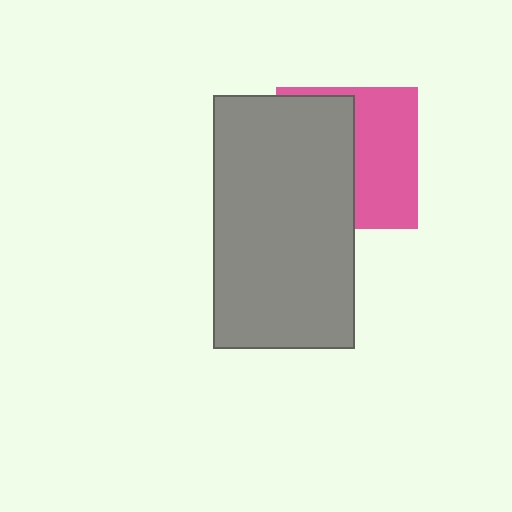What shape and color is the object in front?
The object in front is a gray rectangle.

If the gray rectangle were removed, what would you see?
You would see the complete pink square.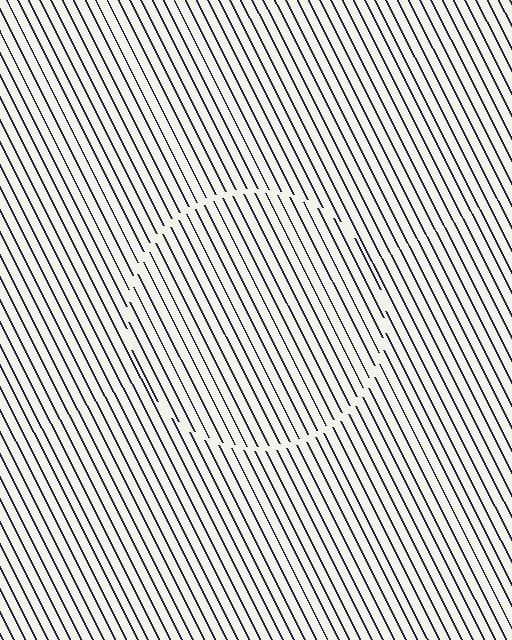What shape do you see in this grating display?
An illusory circle. The interior of the shape contains the same grating, shifted by half a period — the contour is defined by the phase discontinuity where line-ends from the inner and outer gratings abut.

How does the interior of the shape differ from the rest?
The interior of the shape contains the same grating, shifted by half a period — the contour is defined by the phase discontinuity where line-ends from the inner and outer gratings abut.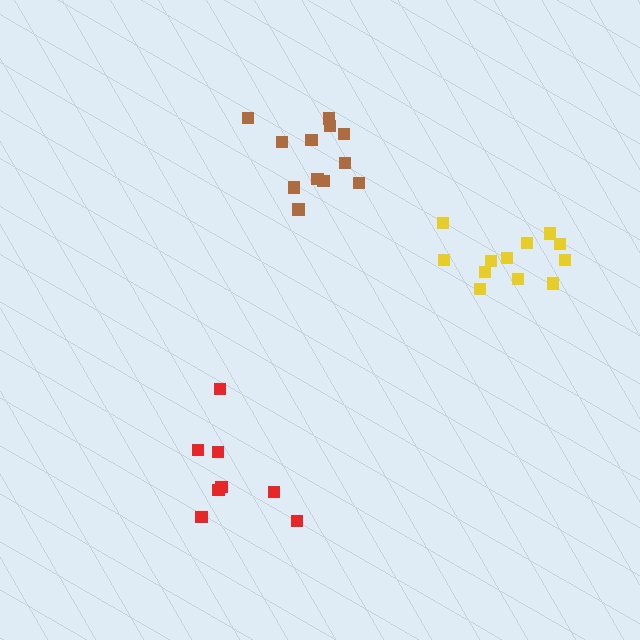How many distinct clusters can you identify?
There are 3 distinct clusters.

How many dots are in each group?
Group 1: 12 dots, Group 2: 12 dots, Group 3: 8 dots (32 total).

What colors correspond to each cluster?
The clusters are colored: yellow, brown, red.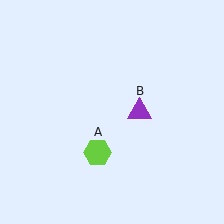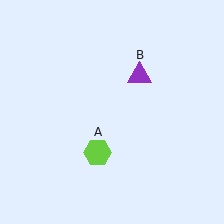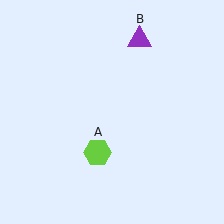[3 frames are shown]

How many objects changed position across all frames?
1 object changed position: purple triangle (object B).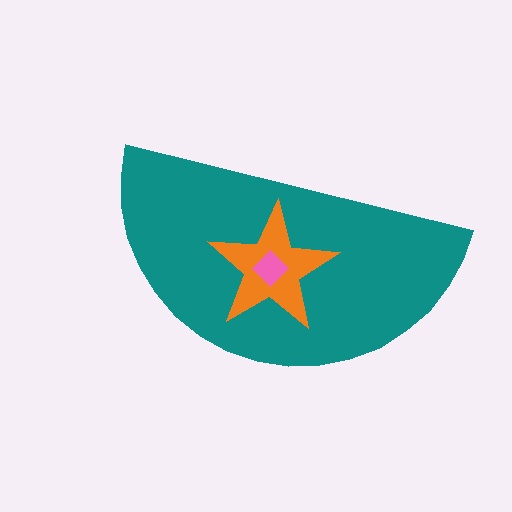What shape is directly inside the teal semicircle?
The orange star.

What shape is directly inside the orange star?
The pink diamond.